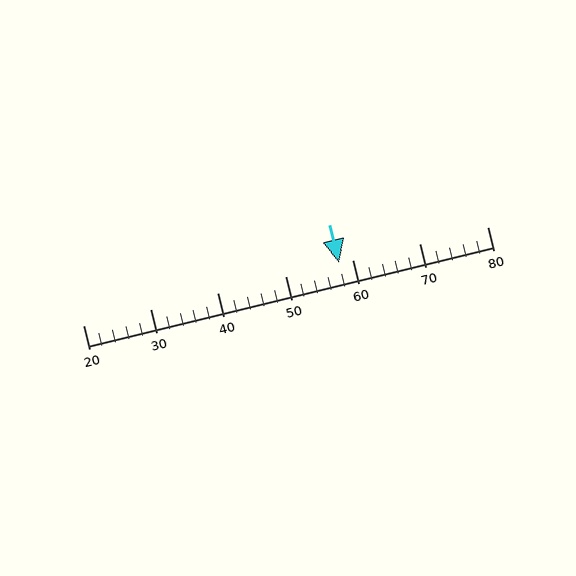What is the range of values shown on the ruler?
The ruler shows values from 20 to 80.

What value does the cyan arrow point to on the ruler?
The cyan arrow points to approximately 58.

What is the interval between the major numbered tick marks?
The major tick marks are spaced 10 units apart.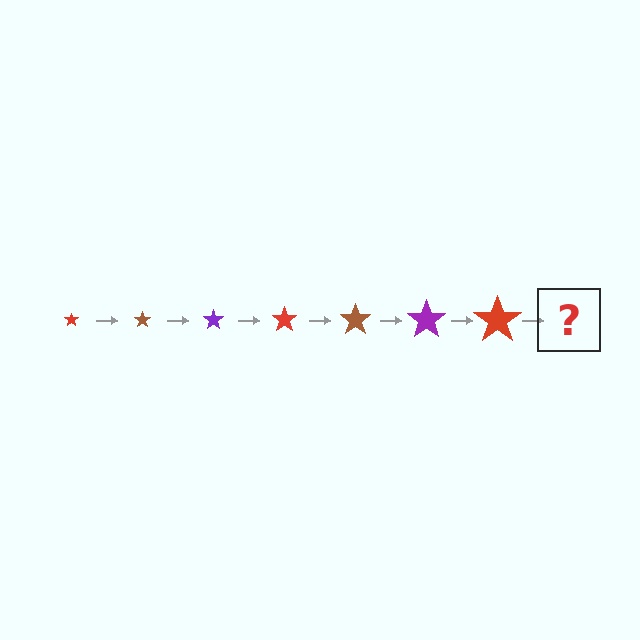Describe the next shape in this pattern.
It should be a brown star, larger than the previous one.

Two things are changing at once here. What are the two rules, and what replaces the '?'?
The two rules are that the star grows larger each step and the color cycles through red, brown, and purple. The '?' should be a brown star, larger than the previous one.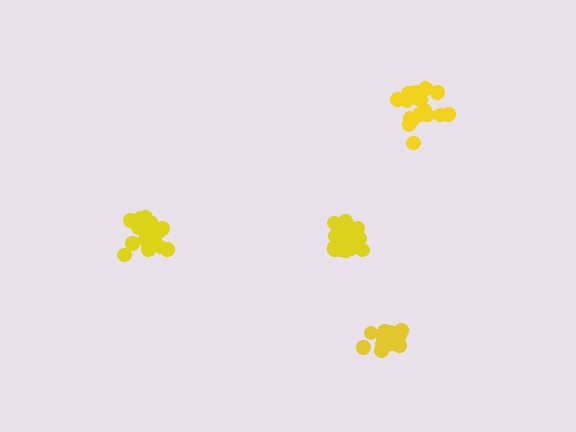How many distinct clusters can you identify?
There are 4 distinct clusters.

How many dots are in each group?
Group 1: 18 dots, Group 2: 18 dots, Group 3: 18 dots, Group 4: 20 dots (74 total).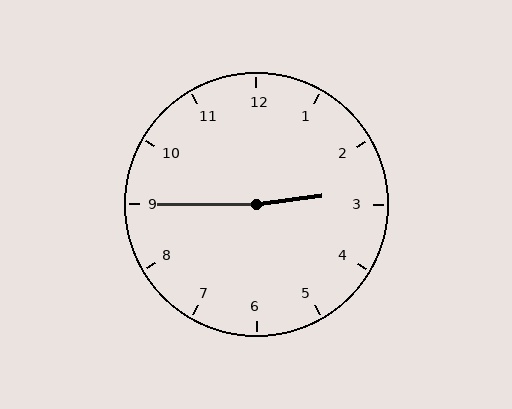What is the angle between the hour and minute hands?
Approximately 172 degrees.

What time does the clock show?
2:45.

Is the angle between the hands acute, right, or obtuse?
It is obtuse.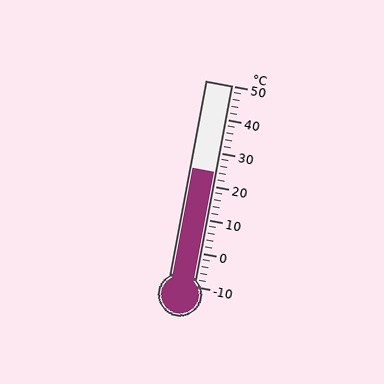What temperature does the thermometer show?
The thermometer shows approximately 24°C.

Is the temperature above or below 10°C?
The temperature is above 10°C.